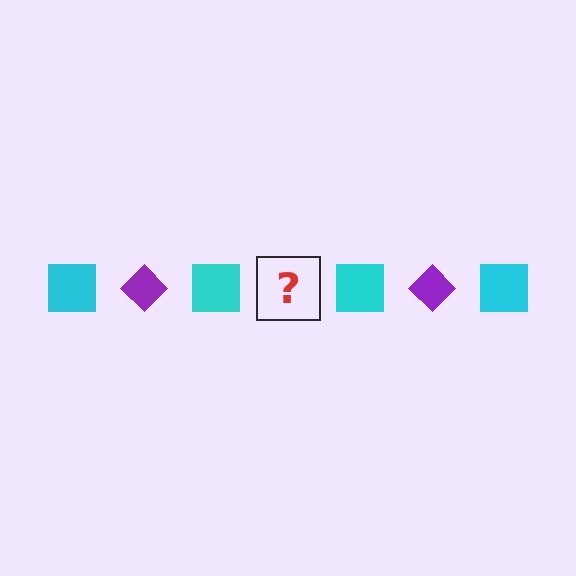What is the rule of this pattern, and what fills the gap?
The rule is that the pattern alternates between cyan square and purple diamond. The gap should be filled with a purple diamond.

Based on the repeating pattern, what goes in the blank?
The blank should be a purple diamond.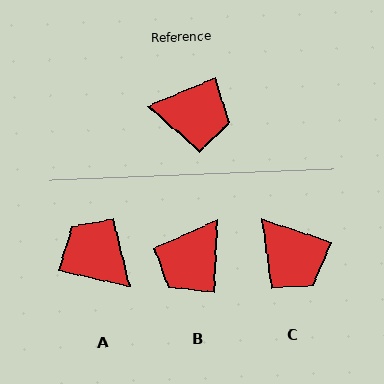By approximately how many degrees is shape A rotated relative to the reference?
Approximately 145 degrees counter-clockwise.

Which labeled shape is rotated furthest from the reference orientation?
A, about 145 degrees away.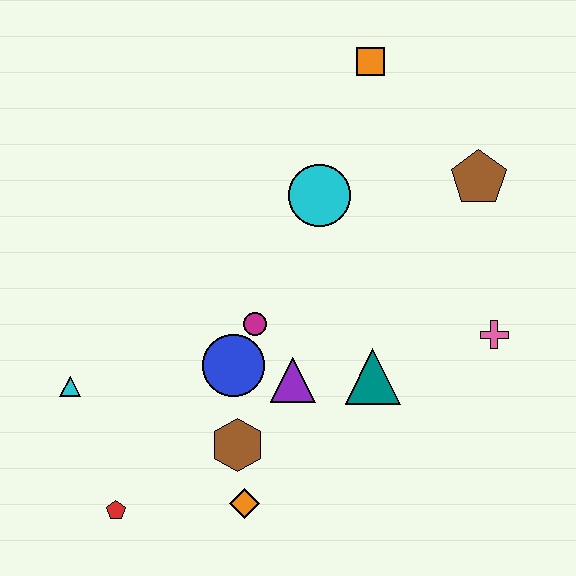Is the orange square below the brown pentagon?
No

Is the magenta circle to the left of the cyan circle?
Yes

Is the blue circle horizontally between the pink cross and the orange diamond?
No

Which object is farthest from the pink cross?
The cyan triangle is farthest from the pink cross.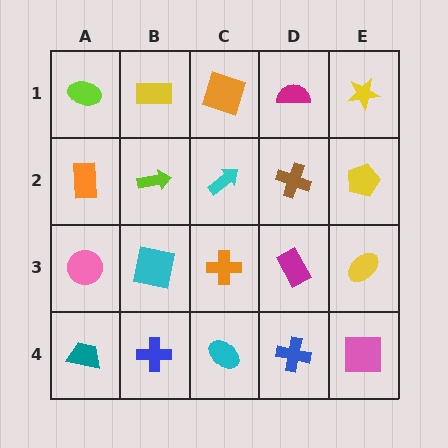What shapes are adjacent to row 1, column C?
A cyan arrow (row 2, column C), a yellow rectangle (row 1, column B), a magenta semicircle (row 1, column D).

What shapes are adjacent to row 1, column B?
A lime arrow (row 2, column B), a lime ellipse (row 1, column A), an orange square (row 1, column C).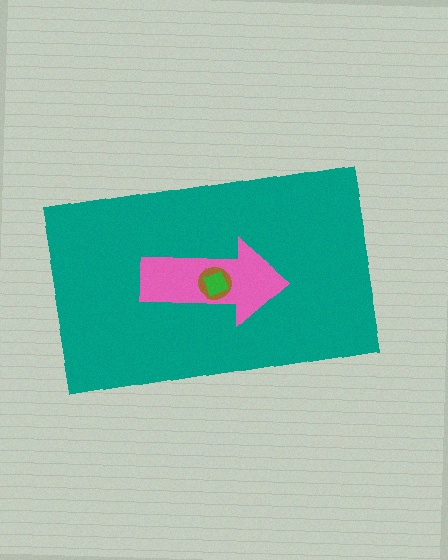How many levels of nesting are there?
4.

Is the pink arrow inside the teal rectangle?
Yes.